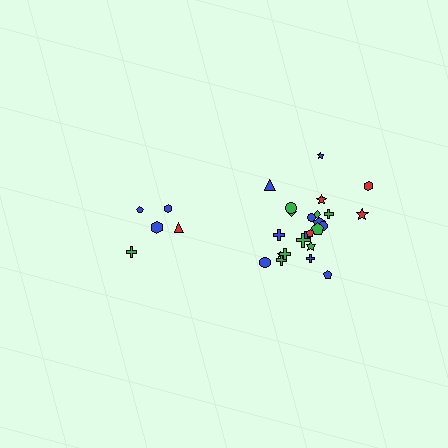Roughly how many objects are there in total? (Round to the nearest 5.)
Roughly 30 objects in total.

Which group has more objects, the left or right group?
The right group.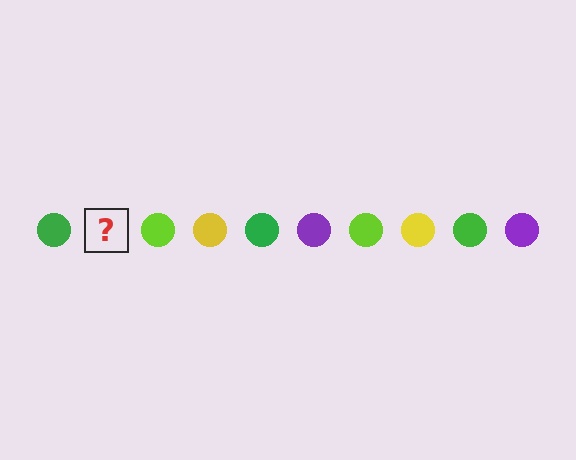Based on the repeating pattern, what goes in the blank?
The blank should be a purple circle.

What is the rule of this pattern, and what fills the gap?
The rule is that the pattern cycles through green, purple, lime, yellow circles. The gap should be filled with a purple circle.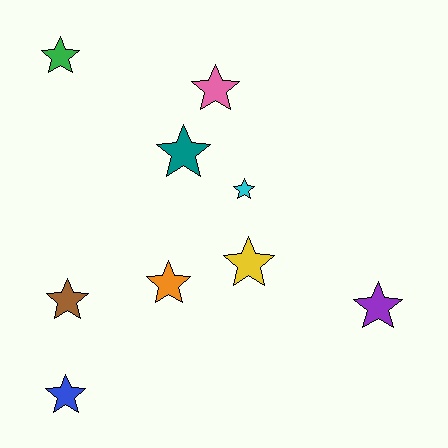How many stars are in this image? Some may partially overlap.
There are 9 stars.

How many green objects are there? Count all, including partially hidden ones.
There is 1 green object.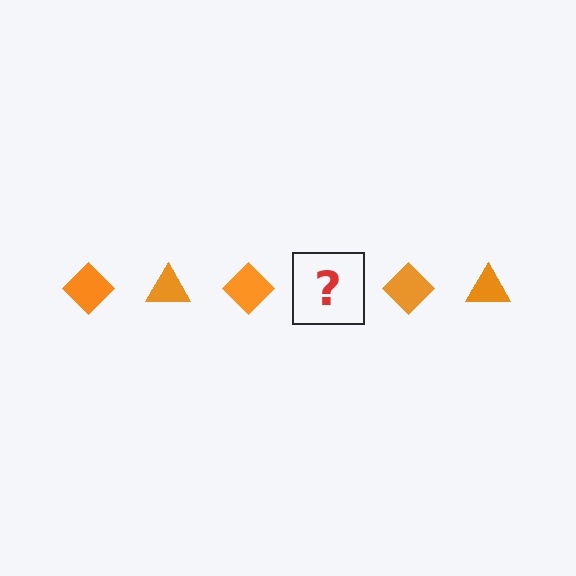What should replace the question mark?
The question mark should be replaced with an orange triangle.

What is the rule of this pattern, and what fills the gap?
The rule is that the pattern cycles through diamond, triangle shapes in orange. The gap should be filled with an orange triangle.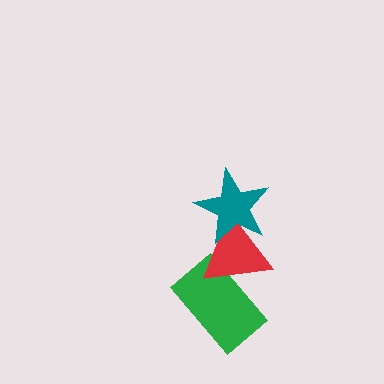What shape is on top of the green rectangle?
The red triangle is on top of the green rectangle.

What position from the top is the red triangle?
The red triangle is 2nd from the top.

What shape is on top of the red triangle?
The teal star is on top of the red triangle.